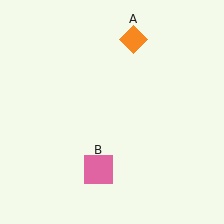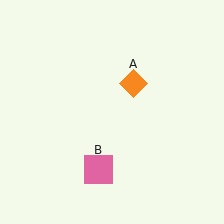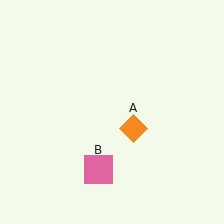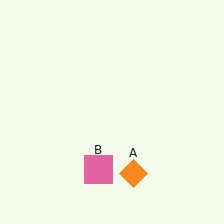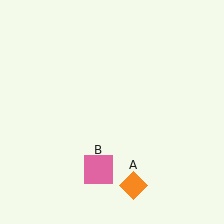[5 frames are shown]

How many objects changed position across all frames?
1 object changed position: orange diamond (object A).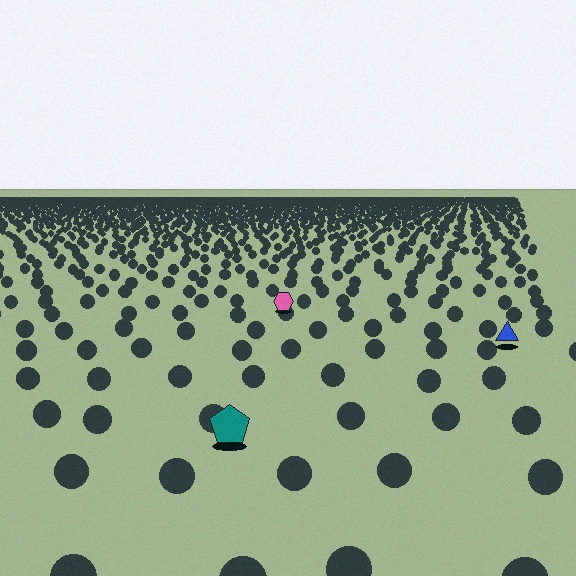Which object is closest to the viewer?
The teal pentagon is closest. The texture marks near it are larger and more spread out.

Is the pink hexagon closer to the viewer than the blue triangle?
No. The blue triangle is closer — you can tell from the texture gradient: the ground texture is coarser near it.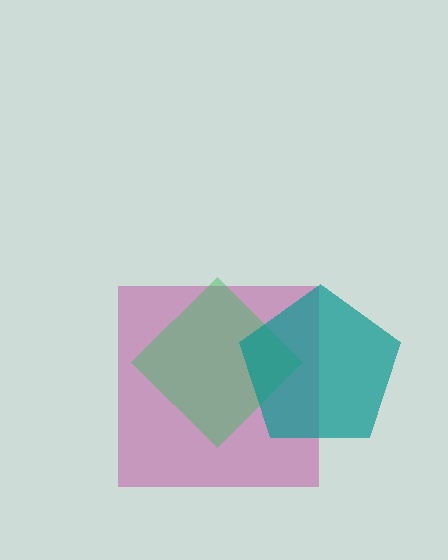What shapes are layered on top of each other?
The layered shapes are: a magenta square, a green diamond, a teal pentagon.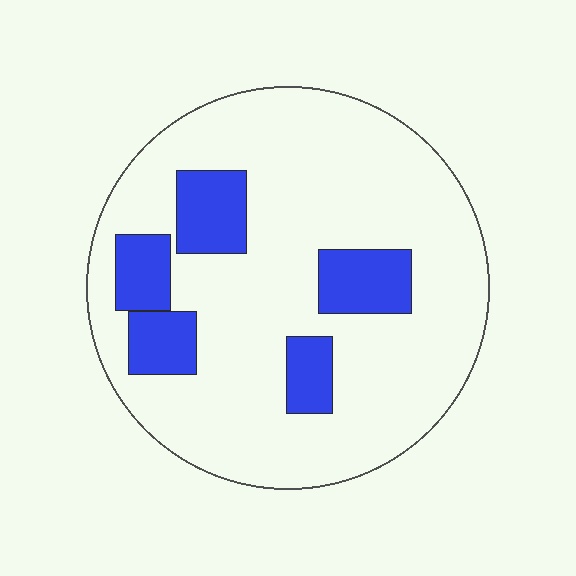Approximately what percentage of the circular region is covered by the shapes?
Approximately 20%.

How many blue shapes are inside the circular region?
5.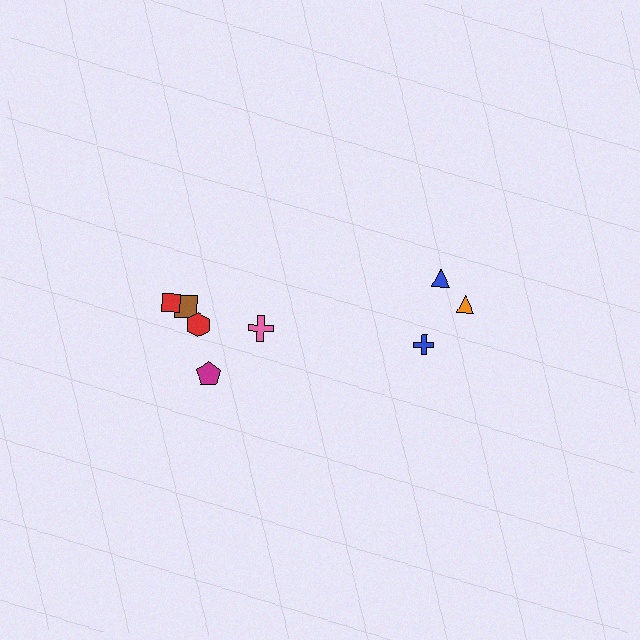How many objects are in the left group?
There are 5 objects.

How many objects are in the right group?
There are 3 objects.